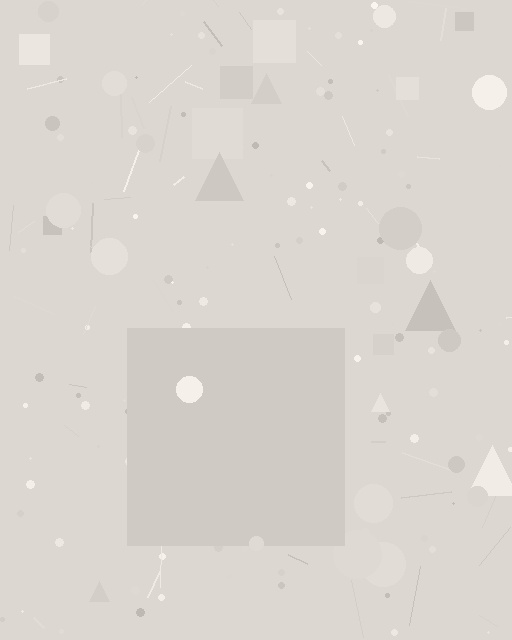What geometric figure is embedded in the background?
A square is embedded in the background.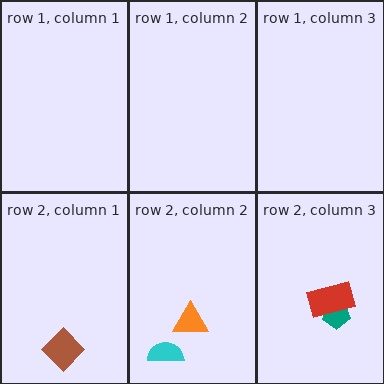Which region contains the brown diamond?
The row 2, column 1 region.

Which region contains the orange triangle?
The row 2, column 2 region.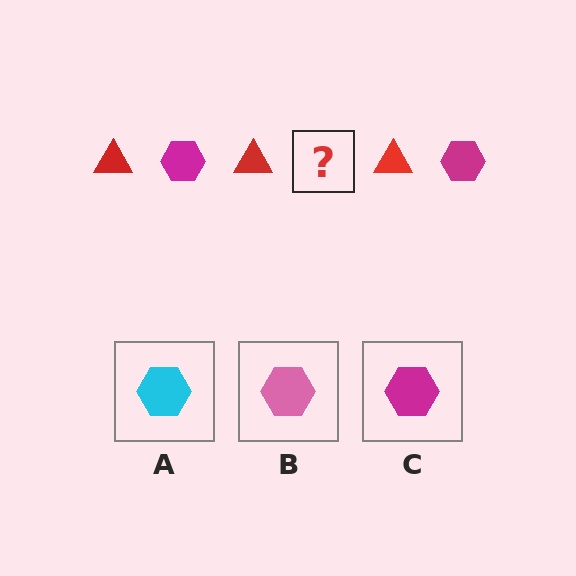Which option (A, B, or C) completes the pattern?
C.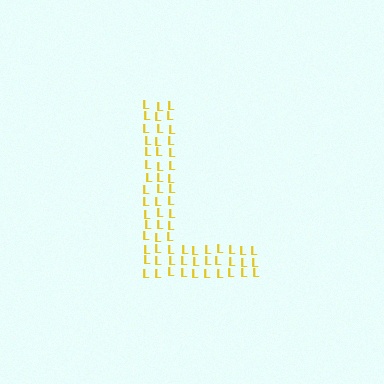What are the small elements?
The small elements are letter L's.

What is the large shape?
The large shape is the letter L.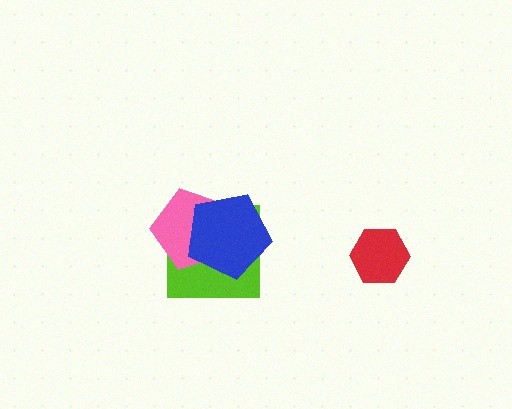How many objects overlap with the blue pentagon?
2 objects overlap with the blue pentagon.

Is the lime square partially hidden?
Yes, it is partially covered by another shape.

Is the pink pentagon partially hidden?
Yes, it is partially covered by another shape.